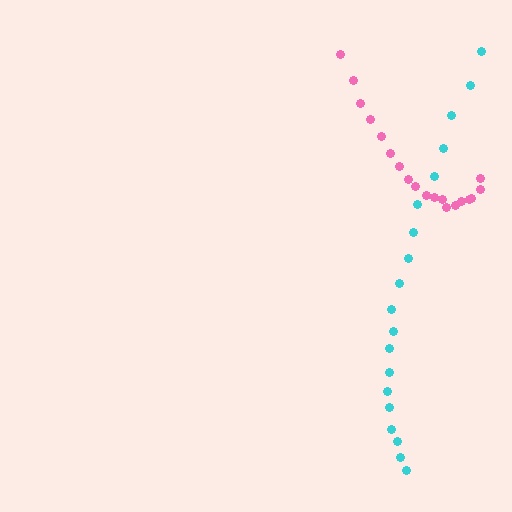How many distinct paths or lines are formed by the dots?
There are 2 distinct paths.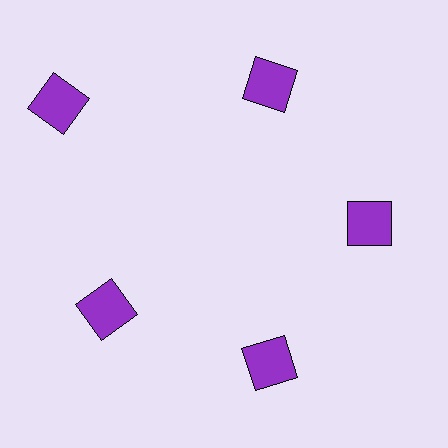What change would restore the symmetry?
The symmetry would be restored by moving it inward, back onto the ring so that all 5 squares sit at equal angles and equal distance from the center.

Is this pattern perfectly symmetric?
No. The 5 purple squares are arranged in a ring, but one element near the 10 o'clock position is pushed outward from the center, breaking the 5-fold rotational symmetry.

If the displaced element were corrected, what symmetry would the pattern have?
It would have 5-fold rotational symmetry — the pattern would map onto itself every 72 degrees.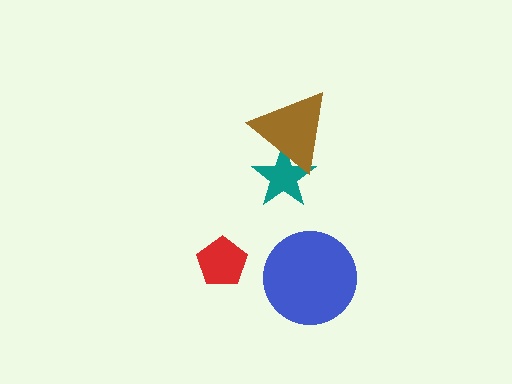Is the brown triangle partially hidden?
No, no other shape covers it.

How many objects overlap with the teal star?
1 object overlaps with the teal star.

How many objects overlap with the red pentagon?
0 objects overlap with the red pentagon.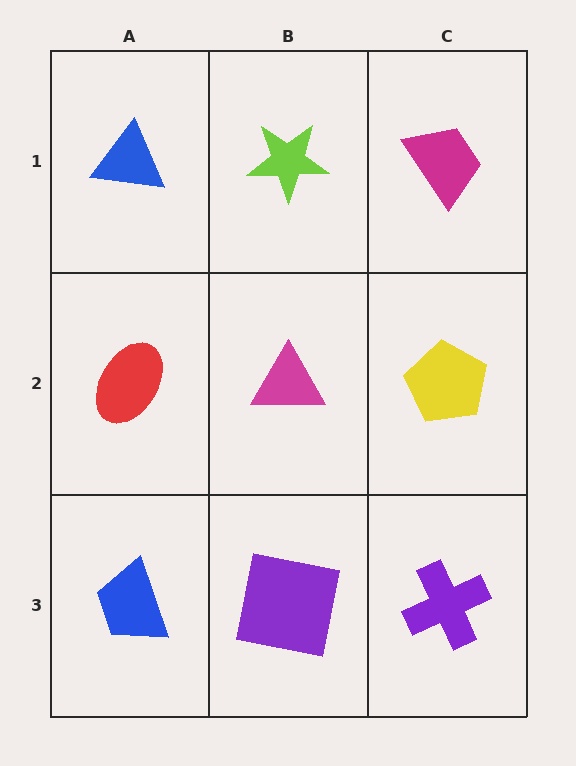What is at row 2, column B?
A magenta triangle.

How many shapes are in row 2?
3 shapes.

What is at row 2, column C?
A yellow pentagon.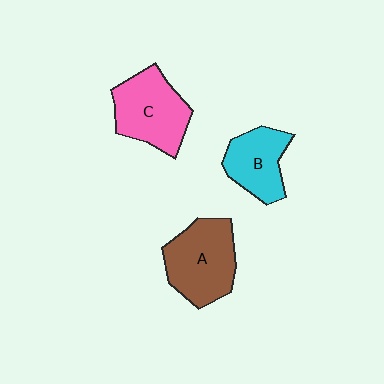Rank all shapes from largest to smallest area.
From largest to smallest: A (brown), C (pink), B (cyan).